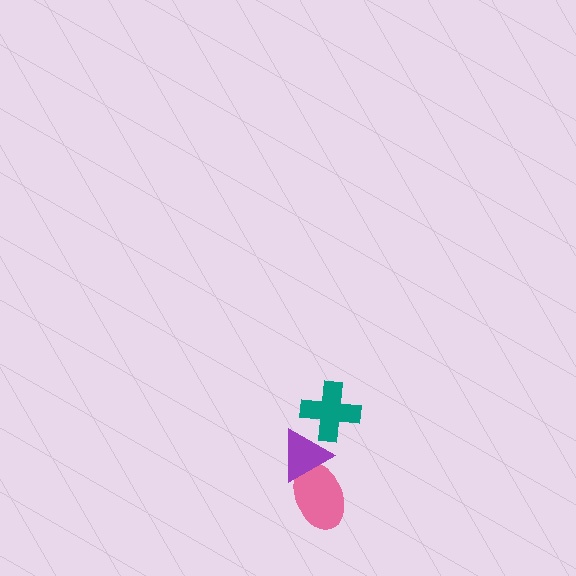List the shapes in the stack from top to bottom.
From top to bottom: the teal cross, the purple triangle, the pink ellipse.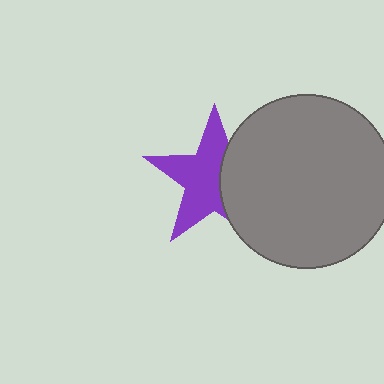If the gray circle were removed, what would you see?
You would see the complete purple star.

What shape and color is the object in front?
The object in front is a gray circle.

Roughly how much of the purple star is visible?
About half of it is visible (roughly 61%).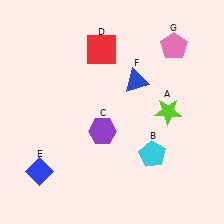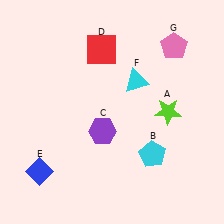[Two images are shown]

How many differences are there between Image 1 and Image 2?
There is 1 difference between the two images.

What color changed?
The triangle (F) changed from blue in Image 1 to cyan in Image 2.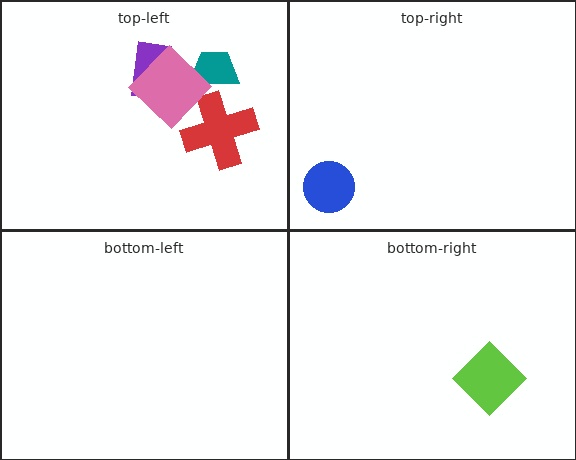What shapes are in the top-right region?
The blue circle.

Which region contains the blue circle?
The top-right region.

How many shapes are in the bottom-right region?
1.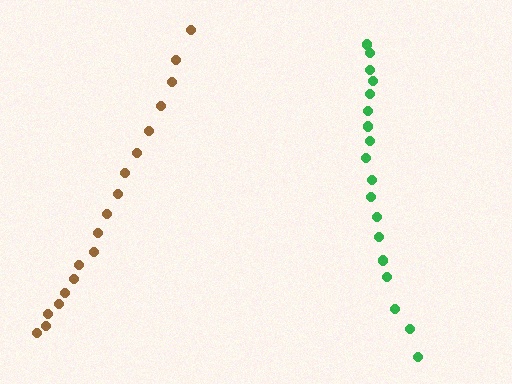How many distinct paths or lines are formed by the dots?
There are 2 distinct paths.